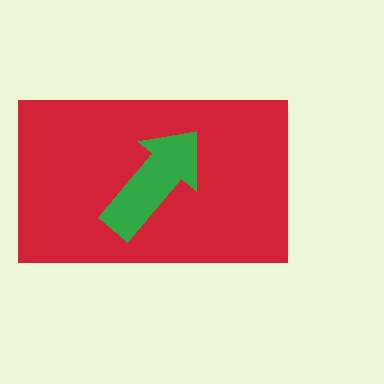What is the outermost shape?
The red rectangle.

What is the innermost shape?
The green arrow.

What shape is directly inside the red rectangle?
The green arrow.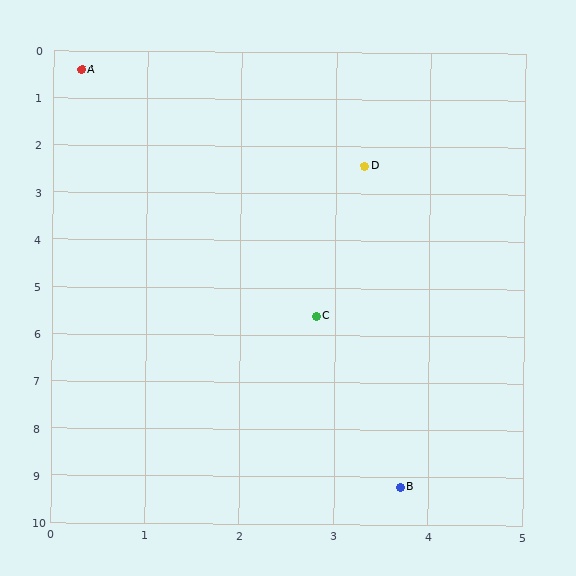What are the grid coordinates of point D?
Point D is at approximately (3.3, 2.4).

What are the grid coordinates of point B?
Point B is at approximately (3.7, 9.2).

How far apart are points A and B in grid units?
Points A and B are about 9.4 grid units apart.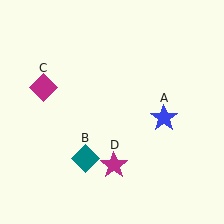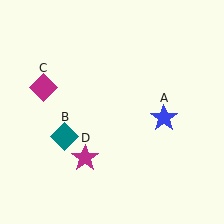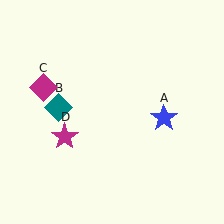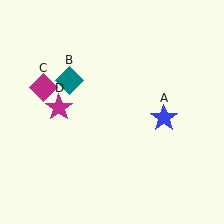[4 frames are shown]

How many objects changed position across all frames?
2 objects changed position: teal diamond (object B), magenta star (object D).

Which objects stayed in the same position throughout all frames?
Blue star (object A) and magenta diamond (object C) remained stationary.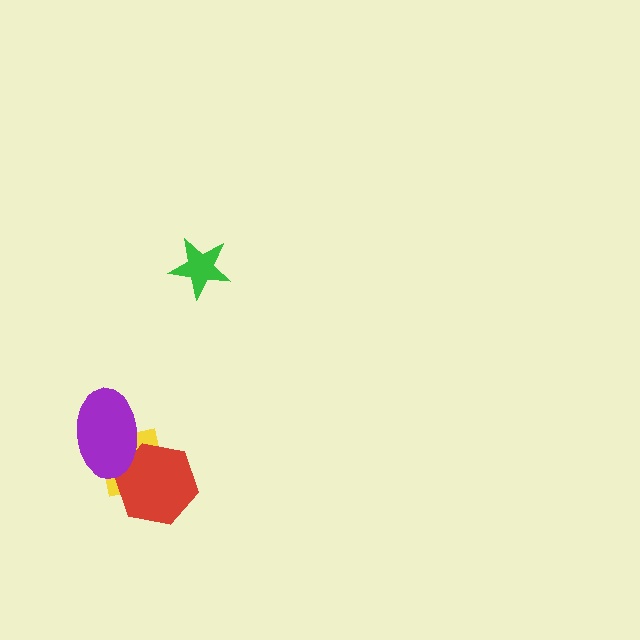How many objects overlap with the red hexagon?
2 objects overlap with the red hexagon.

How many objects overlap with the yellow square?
2 objects overlap with the yellow square.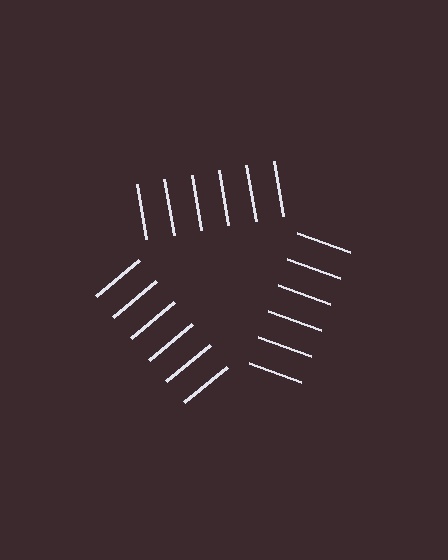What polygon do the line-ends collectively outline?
An illusory triangle — the line segments terminate on its edges but no continuous stroke is drawn.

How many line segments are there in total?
18 — 6 along each of the 3 edges.